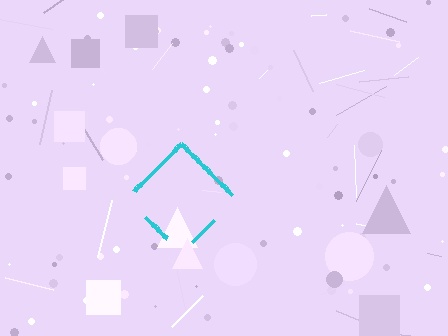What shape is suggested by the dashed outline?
The dashed outline suggests a diamond.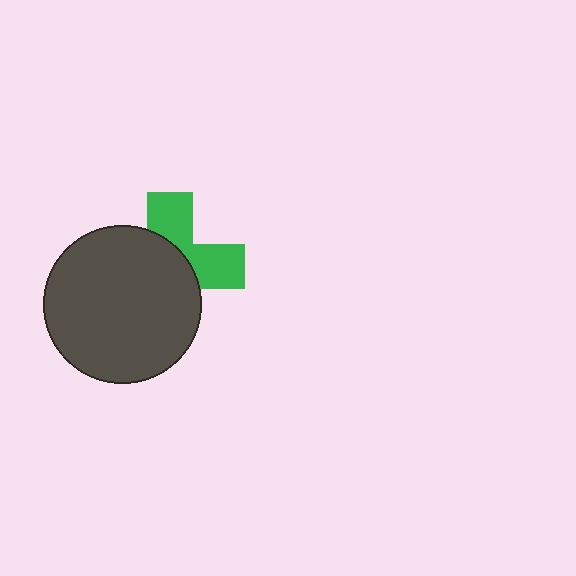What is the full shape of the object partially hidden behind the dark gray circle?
The partially hidden object is a green cross.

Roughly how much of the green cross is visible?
A small part of it is visible (roughly 40%).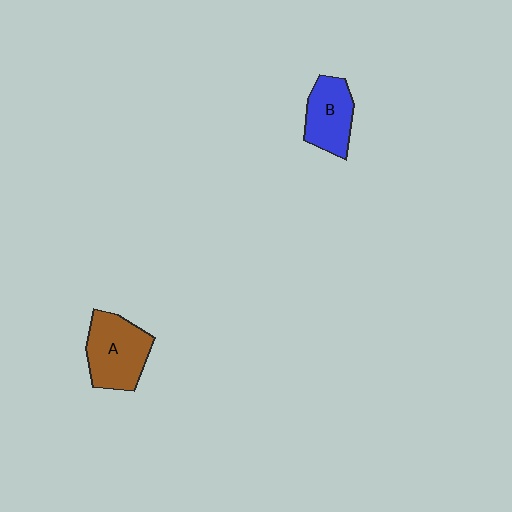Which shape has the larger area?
Shape A (brown).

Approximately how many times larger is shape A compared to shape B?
Approximately 1.3 times.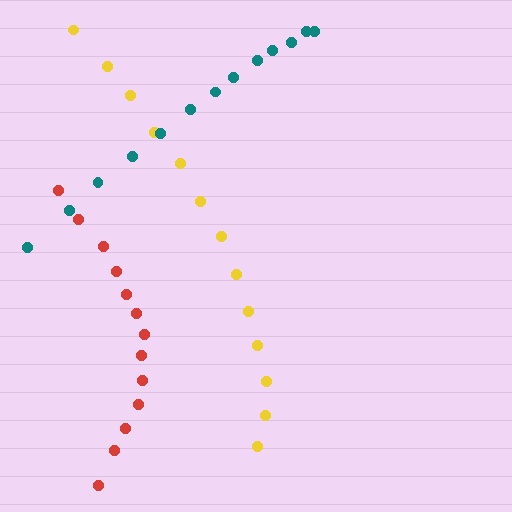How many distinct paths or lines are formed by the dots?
There are 3 distinct paths.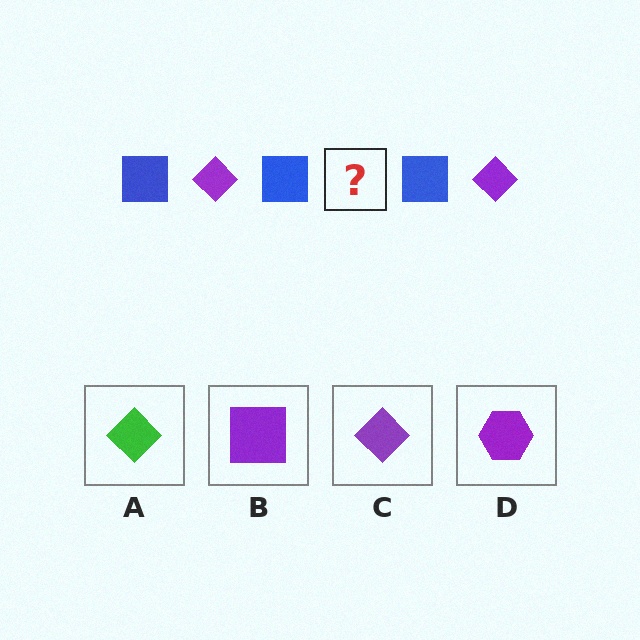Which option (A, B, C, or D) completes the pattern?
C.